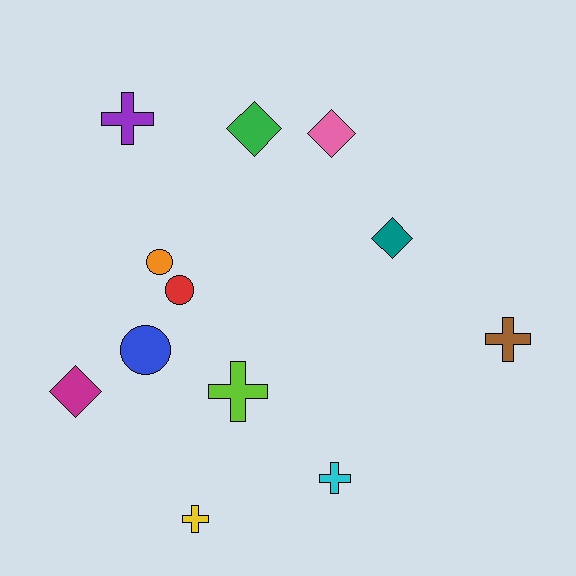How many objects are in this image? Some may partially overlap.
There are 12 objects.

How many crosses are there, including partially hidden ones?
There are 5 crosses.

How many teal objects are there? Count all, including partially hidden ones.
There is 1 teal object.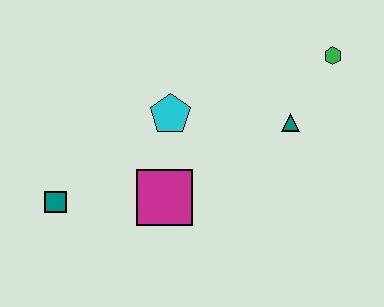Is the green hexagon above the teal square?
Yes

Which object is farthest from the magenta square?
The green hexagon is farthest from the magenta square.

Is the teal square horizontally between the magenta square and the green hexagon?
No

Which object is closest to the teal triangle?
The green hexagon is closest to the teal triangle.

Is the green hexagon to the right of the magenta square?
Yes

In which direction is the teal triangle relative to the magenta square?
The teal triangle is to the right of the magenta square.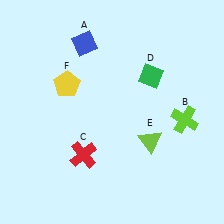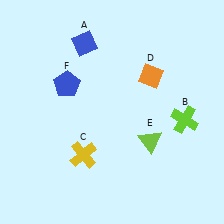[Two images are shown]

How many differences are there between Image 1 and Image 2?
There are 3 differences between the two images.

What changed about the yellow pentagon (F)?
In Image 1, F is yellow. In Image 2, it changed to blue.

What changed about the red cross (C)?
In Image 1, C is red. In Image 2, it changed to yellow.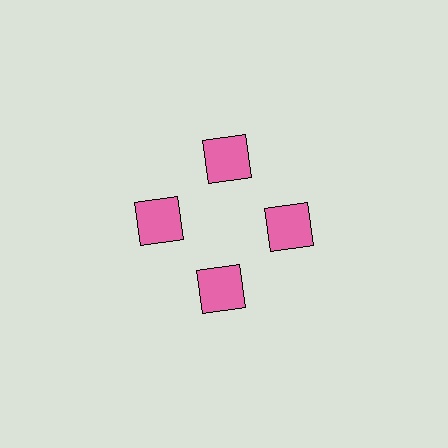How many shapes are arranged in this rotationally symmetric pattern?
There are 4 shapes, arranged in 4 groups of 1.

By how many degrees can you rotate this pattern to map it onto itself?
The pattern maps onto itself every 90 degrees of rotation.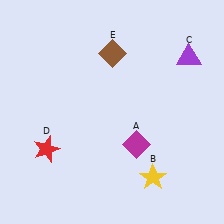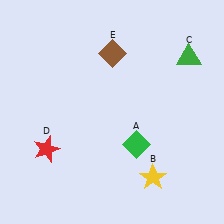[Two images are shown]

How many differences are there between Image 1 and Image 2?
There are 2 differences between the two images.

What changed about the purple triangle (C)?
In Image 1, C is purple. In Image 2, it changed to green.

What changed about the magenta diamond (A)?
In Image 1, A is magenta. In Image 2, it changed to green.